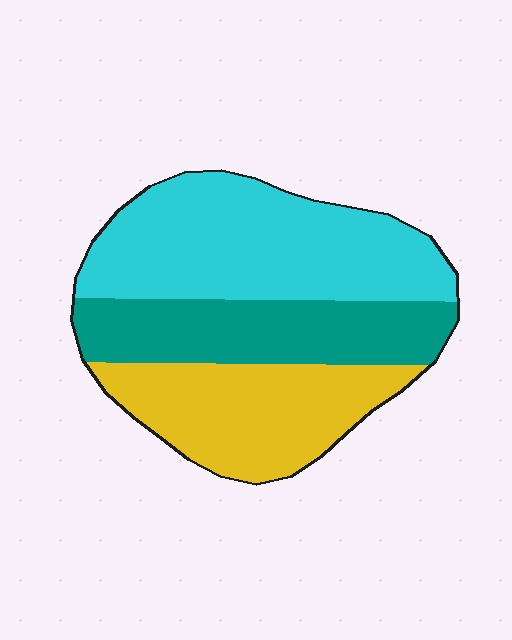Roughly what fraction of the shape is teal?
Teal covers about 30% of the shape.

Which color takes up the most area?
Cyan, at roughly 45%.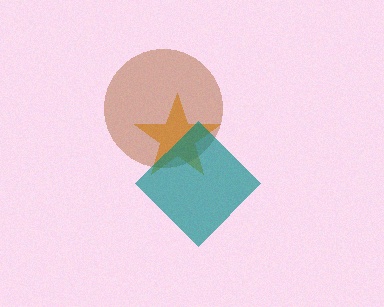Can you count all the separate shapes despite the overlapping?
Yes, there are 3 separate shapes.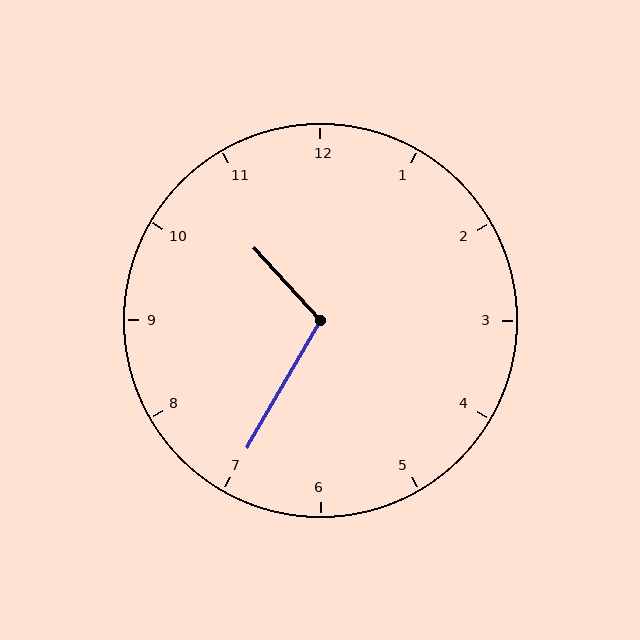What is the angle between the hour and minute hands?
Approximately 108 degrees.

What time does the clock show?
10:35.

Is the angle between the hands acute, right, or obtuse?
It is obtuse.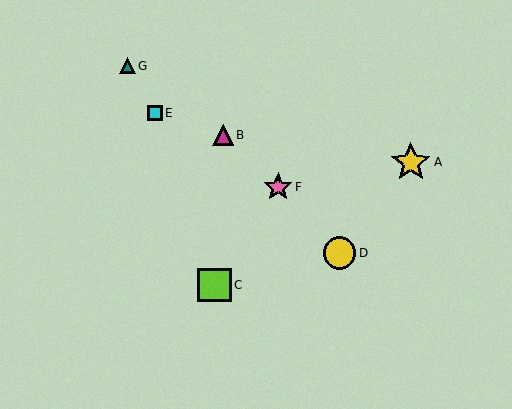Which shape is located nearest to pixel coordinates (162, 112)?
The cyan square (labeled E) at (155, 113) is nearest to that location.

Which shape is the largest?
The yellow star (labeled A) is the largest.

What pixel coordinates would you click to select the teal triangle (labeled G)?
Click at (128, 66) to select the teal triangle G.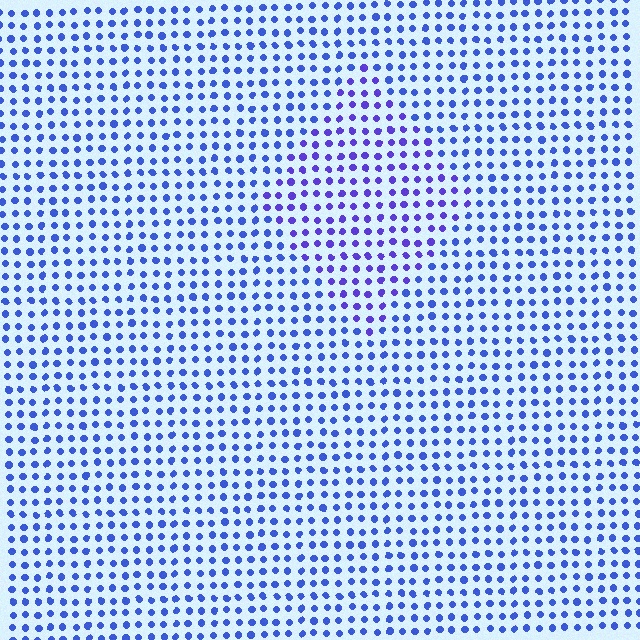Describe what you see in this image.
The image is filled with small blue elements in a uniform arrangement. A diamond-shaped region is visible where the elements are tinted to a slightly different hue, forming a subtle color boundary.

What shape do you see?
I see a diamond.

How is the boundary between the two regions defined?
The boundary is defined purely by a slight shift in hue (about 25 degrees). Spacing, size, and orientation are identical on both sides.